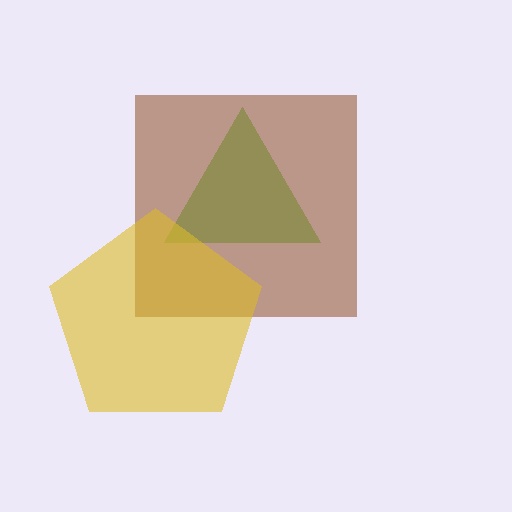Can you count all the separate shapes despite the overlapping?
Yes, there are 3 separate shapes.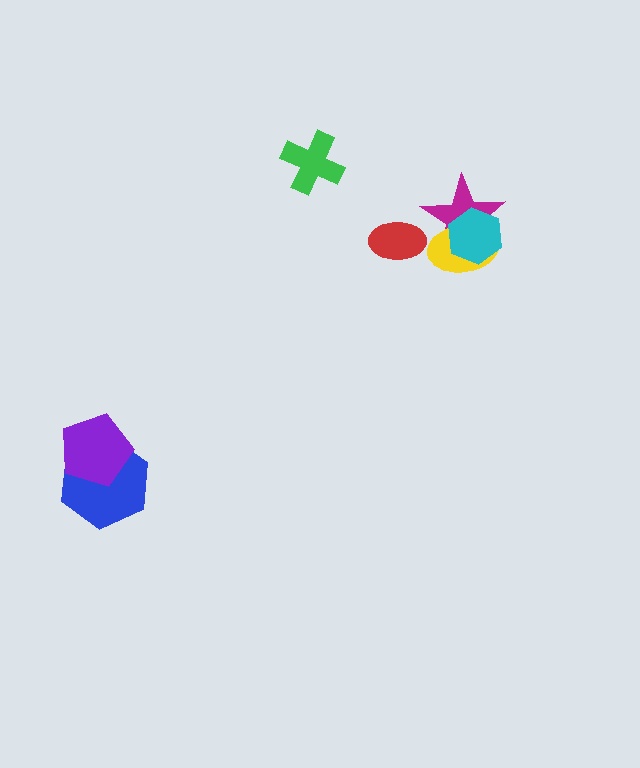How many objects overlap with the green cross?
0 objects overlap with the green cross.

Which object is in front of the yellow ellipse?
The cyan hexagon is in front of the yellow ellipse.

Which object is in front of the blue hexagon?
The purple pentagon is in front of the blue hexagon.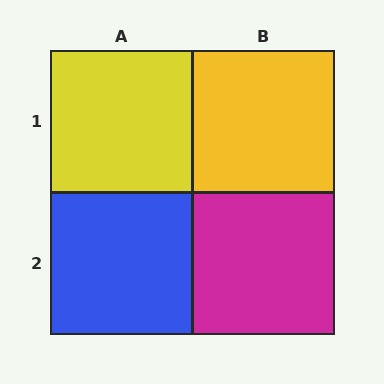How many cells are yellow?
2 cells are yellow.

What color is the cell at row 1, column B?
Yellow.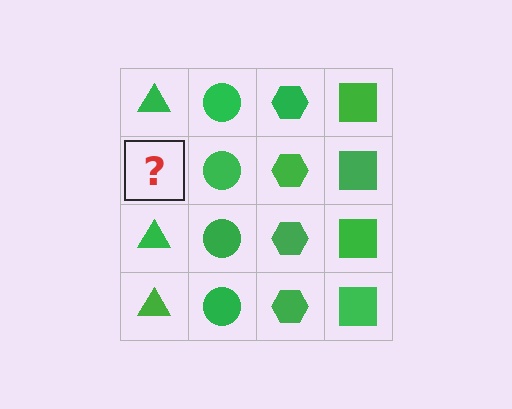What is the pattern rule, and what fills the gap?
The rule is that each column has a consistent shape. The gap should be filled with a green triangle.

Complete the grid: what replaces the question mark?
The question mark should be replaced with a green triangle.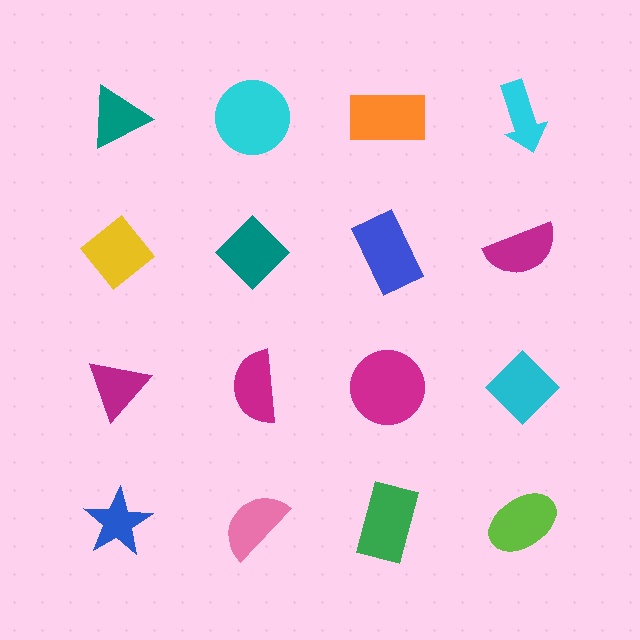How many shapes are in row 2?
4 shapes.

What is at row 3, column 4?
A cyan diamond.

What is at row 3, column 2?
A magenta semicircle.